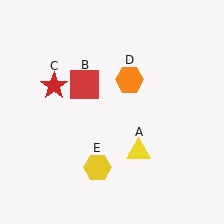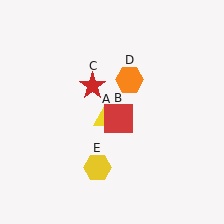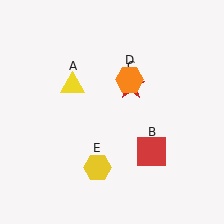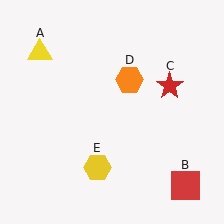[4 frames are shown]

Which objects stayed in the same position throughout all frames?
Orange hexagon (object D) and yellow hexagon (object E) remained stationary.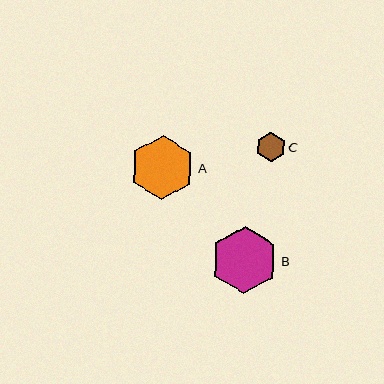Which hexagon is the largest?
Hexagon B is the largest with a size of approximately 67 pixels.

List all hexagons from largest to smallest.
From largest to smallest: B, A, C.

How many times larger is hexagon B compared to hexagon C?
Hexagon B is approximately 2.2 times the size of hexagon C.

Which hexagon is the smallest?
Hexagon C is the smallest with a size of approximately 30 pixels.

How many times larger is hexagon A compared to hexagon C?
Hexagon A is approximately 2.1 times the size of hexagon C.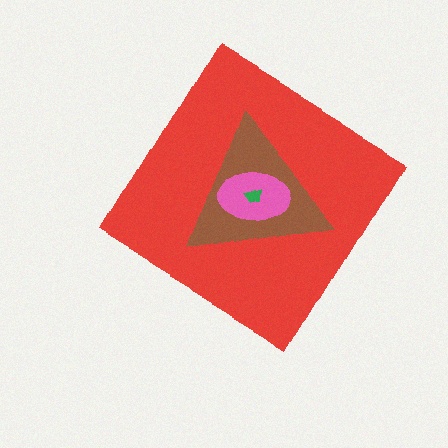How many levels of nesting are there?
4.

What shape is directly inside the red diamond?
The brown triangle.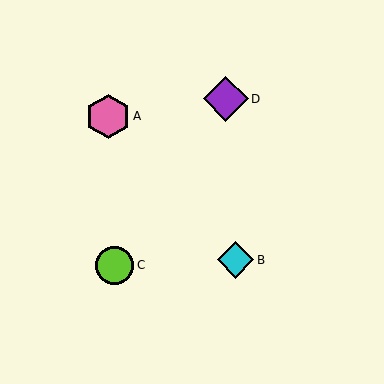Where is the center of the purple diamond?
The center of the purple diamond is at (226, 99).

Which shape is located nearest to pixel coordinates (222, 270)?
The cyan diamond (labeled B) at (236, 260) is nearest to that location.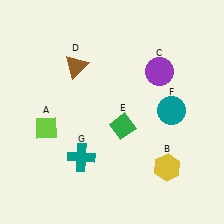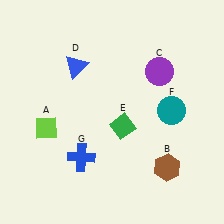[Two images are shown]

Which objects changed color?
B changed from yellow to brown. D changed from brown to blue. G changed from teal to blue.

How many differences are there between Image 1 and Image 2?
There are 3 differences between the two images.